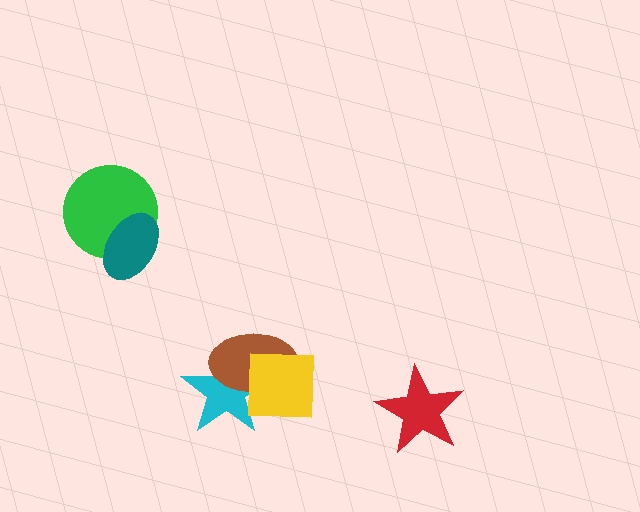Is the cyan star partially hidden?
Yes, it is partially covered by another shape.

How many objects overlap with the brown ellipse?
2 objects overlap with the brown ellipse.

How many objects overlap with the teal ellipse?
1 object overlaps with the teal ellipse.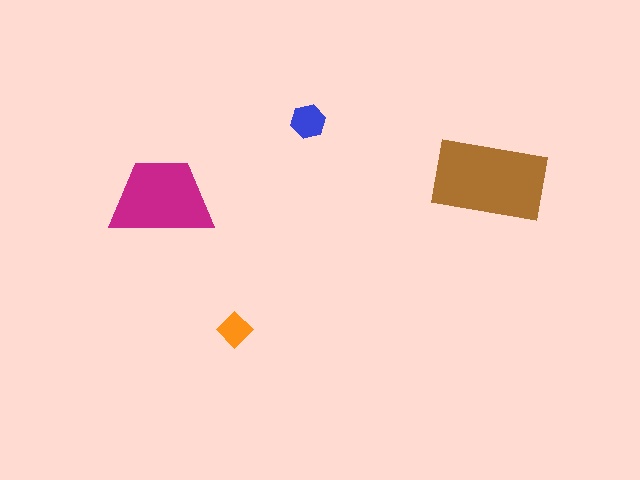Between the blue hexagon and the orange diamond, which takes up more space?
The blue hexagon.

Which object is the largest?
The brown rectangle.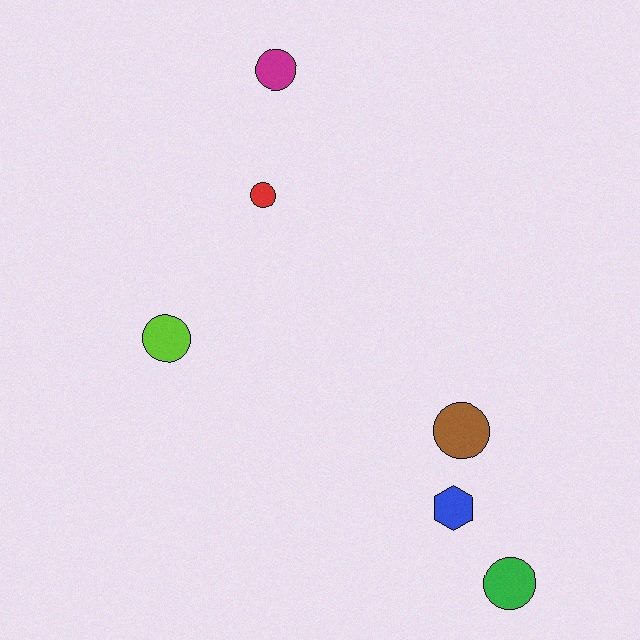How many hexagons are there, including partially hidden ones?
There is 1 hexagon.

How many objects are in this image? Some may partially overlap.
There are 6 objects.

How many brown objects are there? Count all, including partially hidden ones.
There is 1 brown object.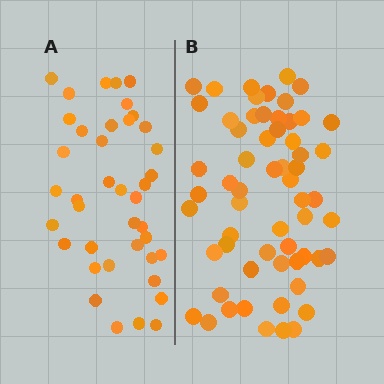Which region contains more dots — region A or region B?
Region B (the right region) has more dots.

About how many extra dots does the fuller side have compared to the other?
Region B has approximately 20 more dots than region A.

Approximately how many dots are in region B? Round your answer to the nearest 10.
About 60 dots.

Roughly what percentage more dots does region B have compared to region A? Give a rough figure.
About 50% more.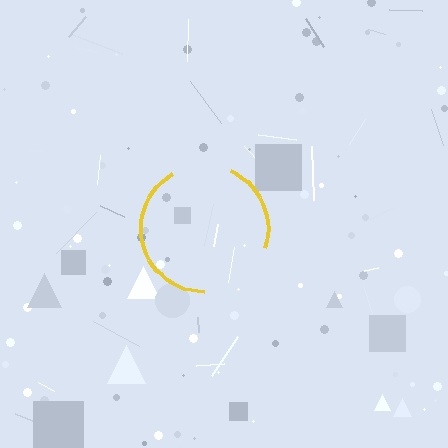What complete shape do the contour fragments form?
The contour fragments form a circle.